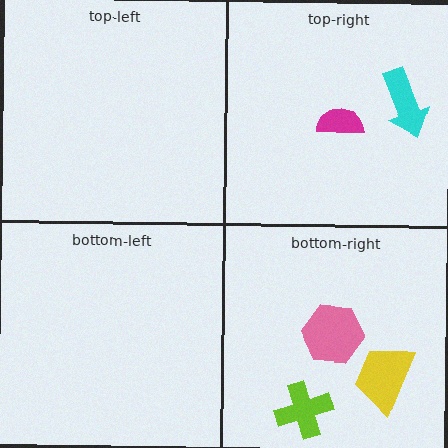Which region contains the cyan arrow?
The top-right region.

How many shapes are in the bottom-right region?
3.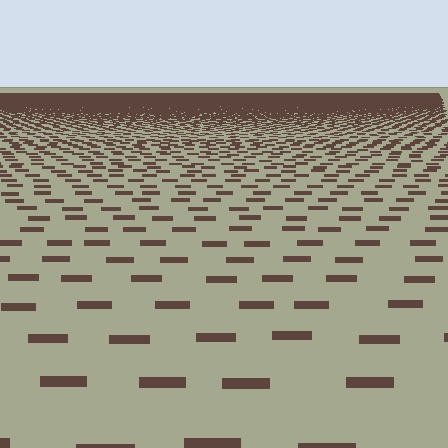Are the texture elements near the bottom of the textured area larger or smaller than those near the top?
Larger. Near the bottom, elements are closer to the viewer and appear at a bigger on-screen size.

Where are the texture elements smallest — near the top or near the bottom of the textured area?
Near the top.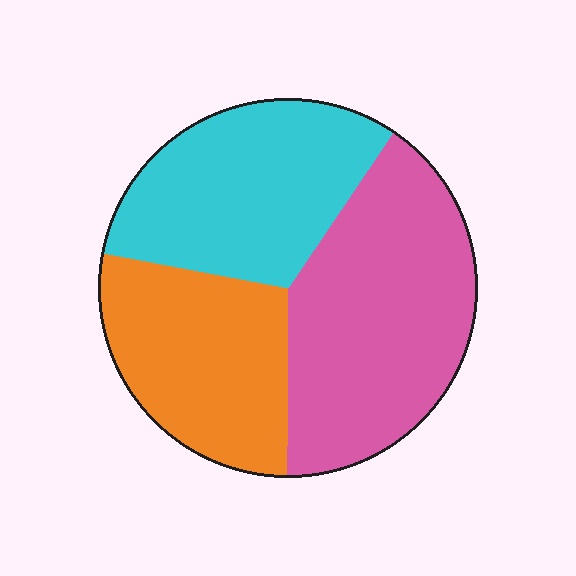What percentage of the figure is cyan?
Cyan takes up about one third (1/3) of the figure.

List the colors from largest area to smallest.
From largest to smallest: pink, cyan, orange.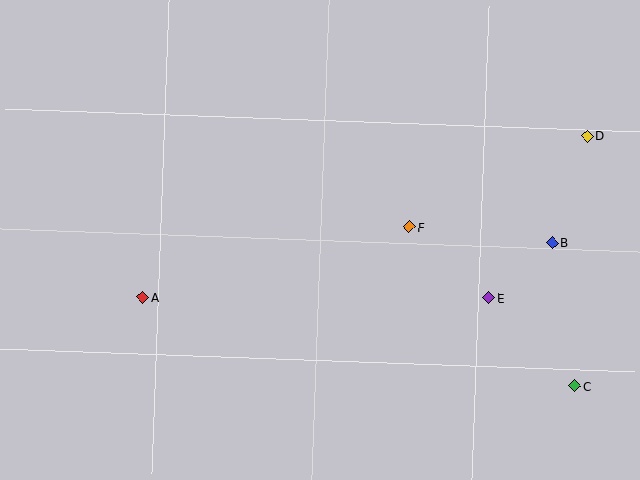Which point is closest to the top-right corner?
Point D is closest to the top-right corner.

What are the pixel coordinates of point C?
Point C is at (574, 386).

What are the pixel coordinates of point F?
Point F is at (409, 227).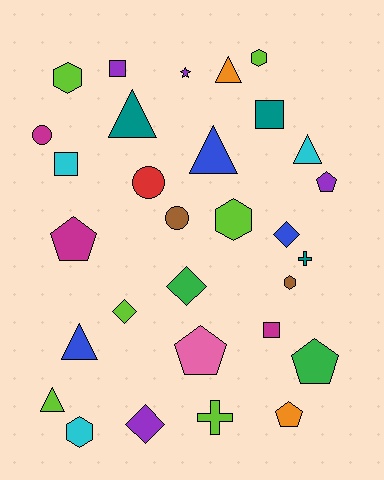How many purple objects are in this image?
There are 4 purple objects.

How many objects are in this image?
There are 30 objects.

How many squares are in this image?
There are 4 squares.